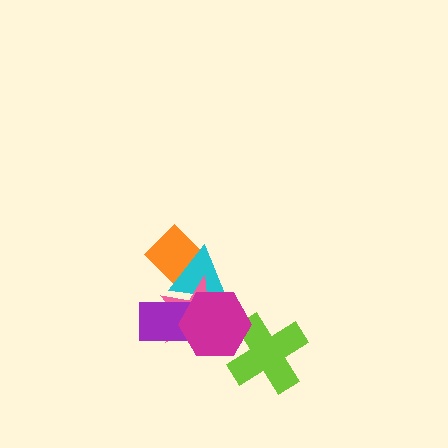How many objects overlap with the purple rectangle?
3 objects overlap with the purple rectangle.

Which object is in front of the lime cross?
The magenta hexagon is in front of the lime cross.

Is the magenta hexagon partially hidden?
No, no other shape covers it.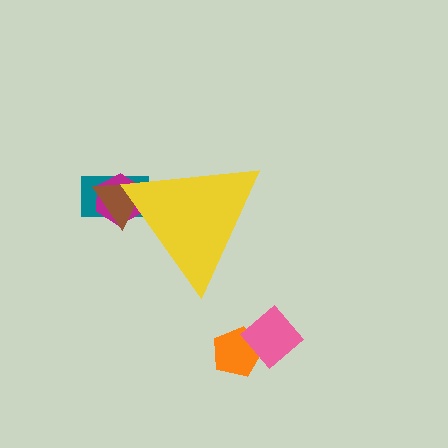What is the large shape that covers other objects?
A yellow triangle.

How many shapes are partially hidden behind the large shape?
3 shapes are partially hidden.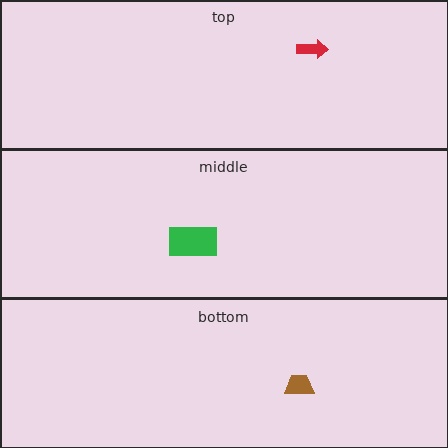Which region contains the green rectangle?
The middle region.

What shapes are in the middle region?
The green rectangle.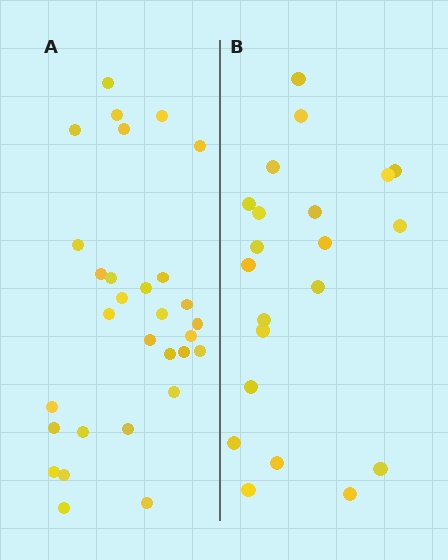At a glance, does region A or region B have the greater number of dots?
Region A (the left region) has more dots.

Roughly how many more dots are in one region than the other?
Region A has roughly 8 or so more dots than region B.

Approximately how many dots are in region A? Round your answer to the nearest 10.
About 30 dots.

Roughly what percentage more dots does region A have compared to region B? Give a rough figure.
About 45% more.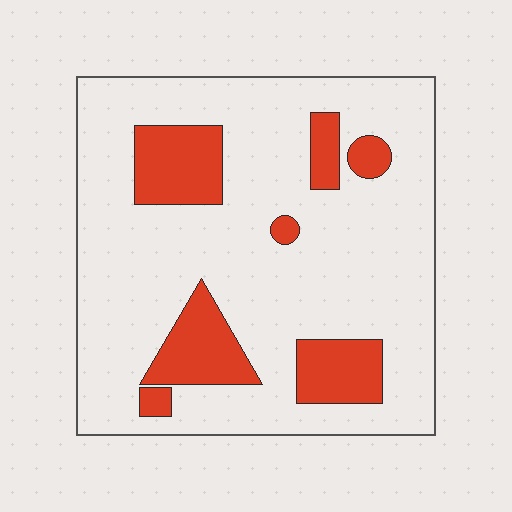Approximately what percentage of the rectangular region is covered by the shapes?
Approximately 20%.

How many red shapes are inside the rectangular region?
7.